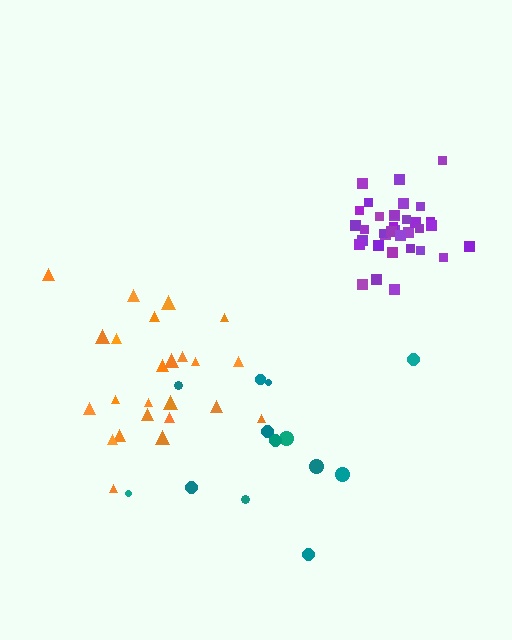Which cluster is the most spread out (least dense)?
Teal.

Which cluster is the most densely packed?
Purple.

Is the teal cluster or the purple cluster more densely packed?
Purple.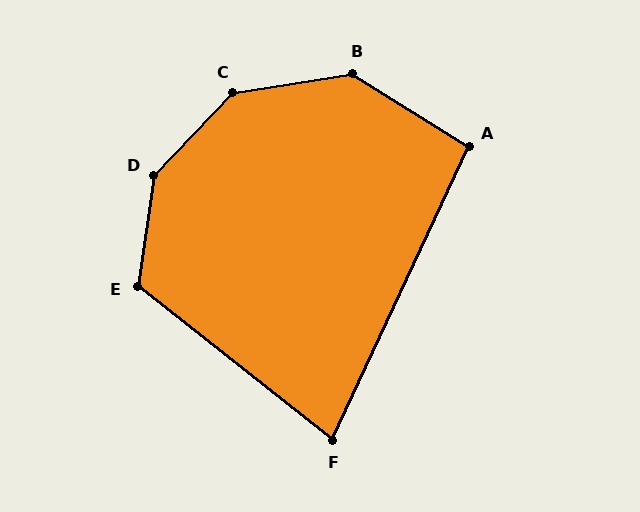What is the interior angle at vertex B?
Approximately 139 degrees (obtuse).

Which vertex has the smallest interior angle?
F, at approximately 77 degrees.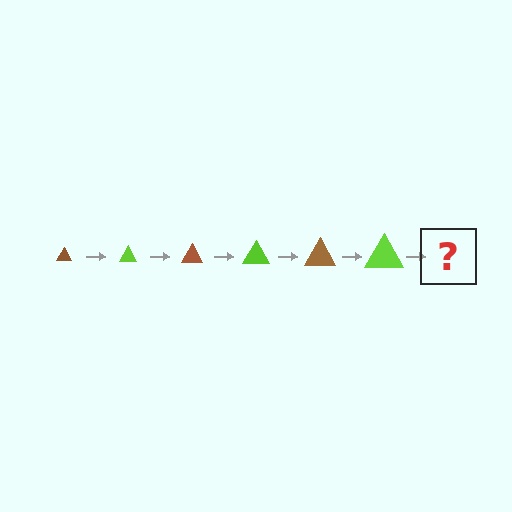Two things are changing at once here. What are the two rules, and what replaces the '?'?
The two rules are that the triangle grows larger each step and the color cycles through brown and lime. The '?' should be a brown triangle, larger than the previous one.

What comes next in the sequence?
The next element should be a brown triangle, larger than the previous one.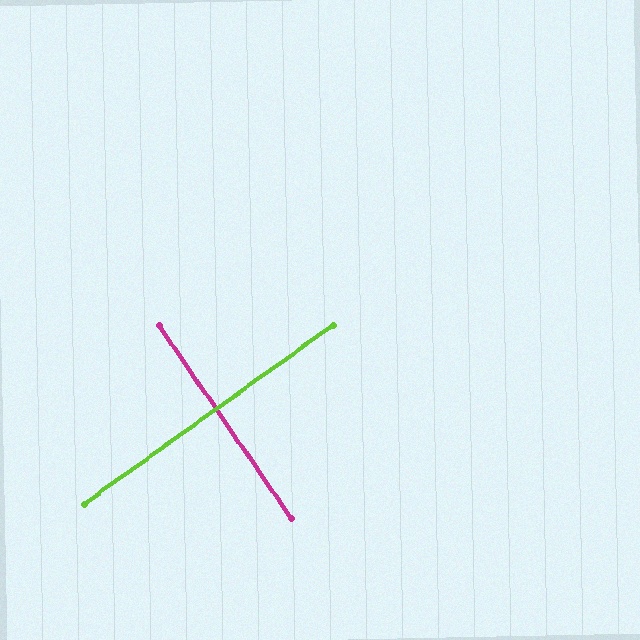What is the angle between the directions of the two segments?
Approximately 89 degrees.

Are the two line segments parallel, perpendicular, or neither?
Perpendicular — they meet at approximately 89°.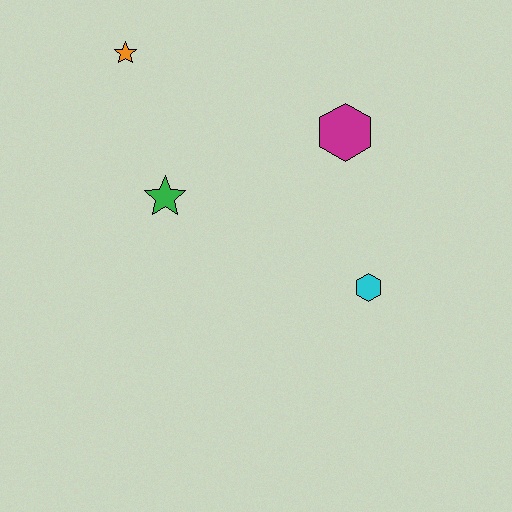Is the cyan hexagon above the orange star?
No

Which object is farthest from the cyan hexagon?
The orange star is farthest from the cyan hexagon.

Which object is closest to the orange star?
The green star is closest to the orange star.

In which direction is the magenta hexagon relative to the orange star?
The magenta hexagon is to the right of the orange star.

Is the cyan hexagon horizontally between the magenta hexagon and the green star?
No